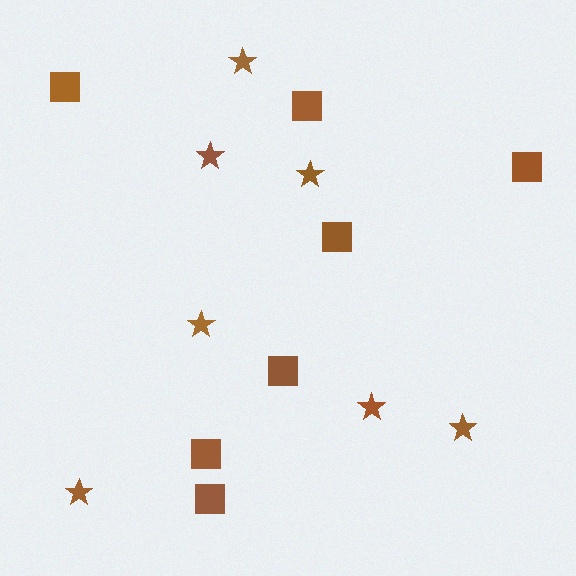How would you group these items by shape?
There are 2 groups: one group of squares (7) and one group of stars (7).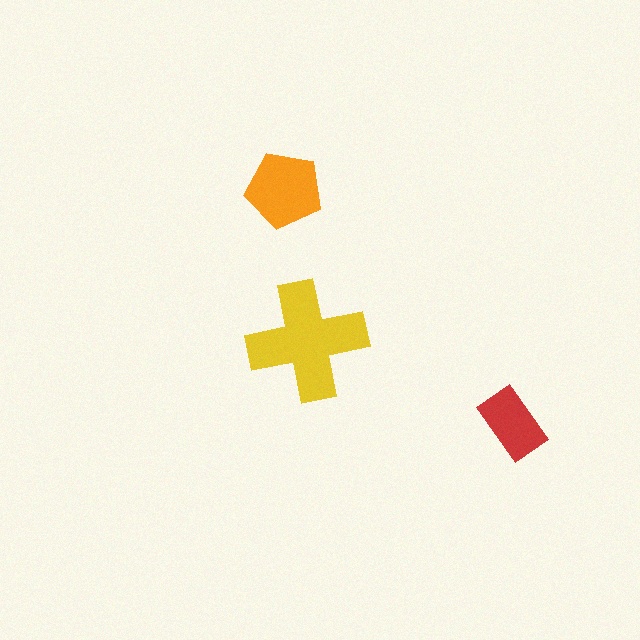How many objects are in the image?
There are 3 objects in the image.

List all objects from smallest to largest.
The red rectangle, the orange pentagon, the yellow cross.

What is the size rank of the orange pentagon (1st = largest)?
2nd.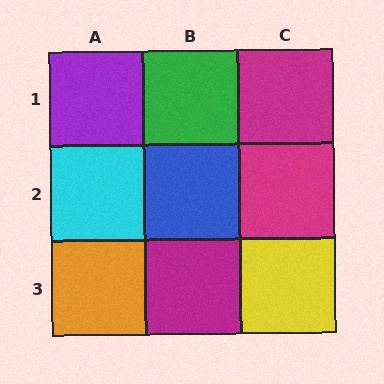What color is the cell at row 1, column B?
Green.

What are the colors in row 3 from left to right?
Orange, magenta, yellow.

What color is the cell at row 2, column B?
Blue.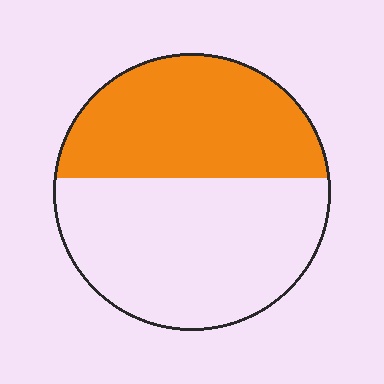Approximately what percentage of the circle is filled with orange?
Approximately 45%.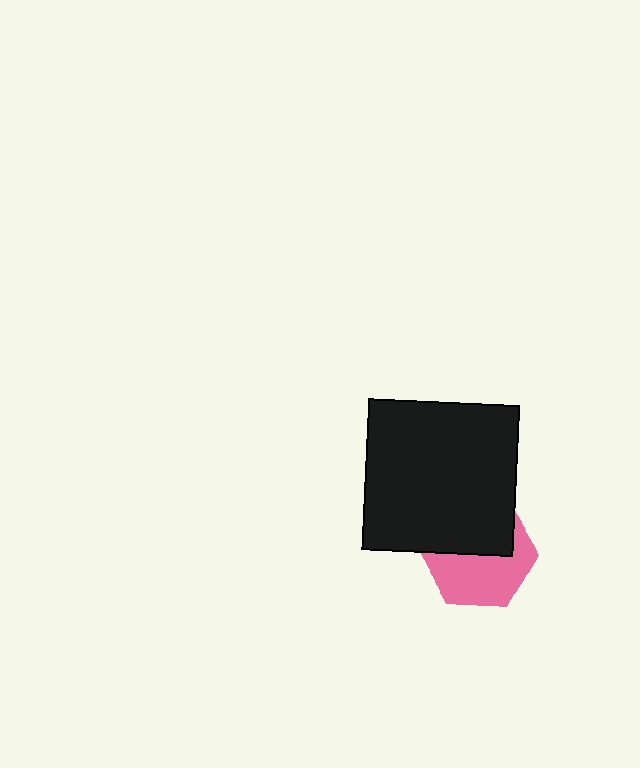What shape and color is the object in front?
The object in front is a black square.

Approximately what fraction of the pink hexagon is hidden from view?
Roughly 46% of the pink hexagon is hidden behind the black square.